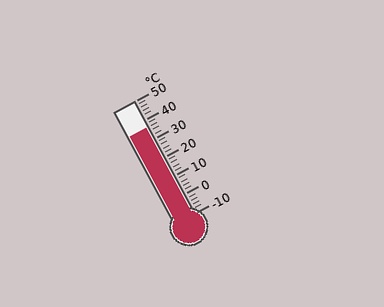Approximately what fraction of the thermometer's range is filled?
The thermometer is filled to approximately 75% of its range.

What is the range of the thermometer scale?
The thermometer scale ranges from -10°C to 50°C.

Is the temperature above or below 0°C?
The temperature is above 0°C.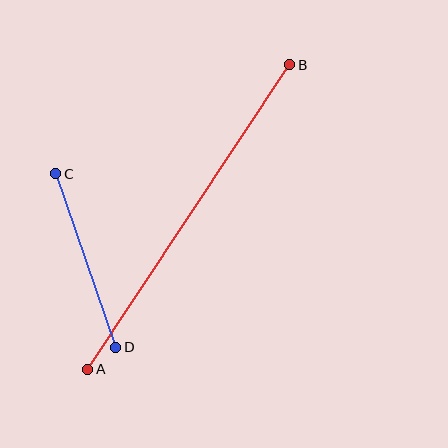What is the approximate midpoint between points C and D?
The midpoint is at approximately (86, 261) pixels.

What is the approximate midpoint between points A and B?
The midpoint is at approximately (189, 217) pixels.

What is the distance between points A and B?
The distance is approximately 366 pixels.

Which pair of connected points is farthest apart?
Points A and B are farthest apart.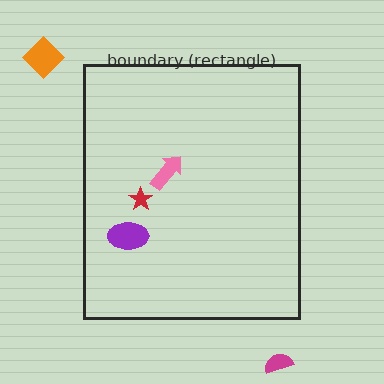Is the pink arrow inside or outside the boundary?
Inside.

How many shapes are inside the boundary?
3 inside, 2 outside.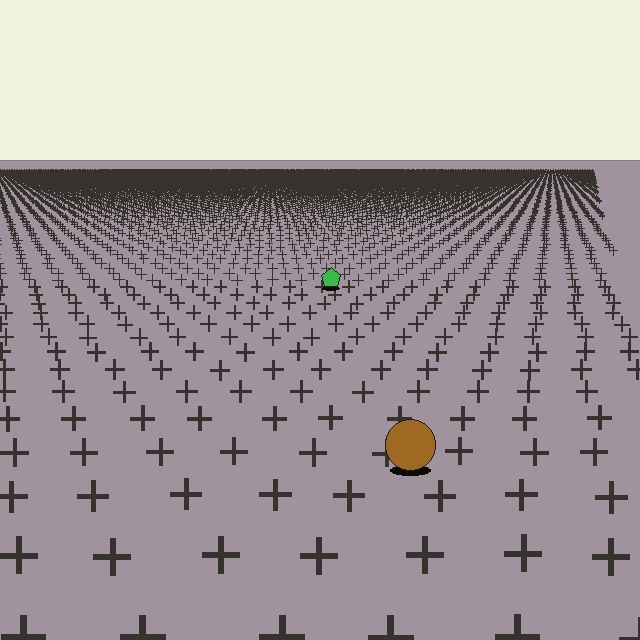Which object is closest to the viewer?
The brown circle is closest. The texture marks near it are larger and more spread out.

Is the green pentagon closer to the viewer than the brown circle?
No. The brown circle is closer — you can tell from the texture gradient: the ground texture is coarser near it.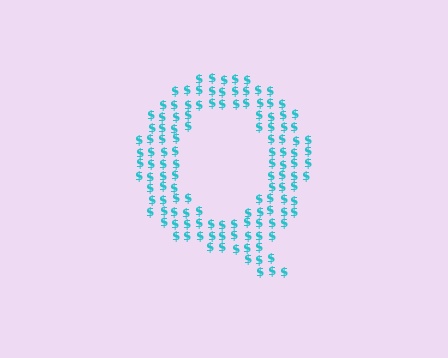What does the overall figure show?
The overall figure shows the letter Q.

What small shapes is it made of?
It is made of small dollar signs.